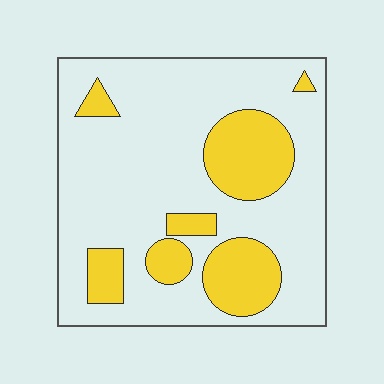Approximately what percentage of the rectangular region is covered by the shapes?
Approximately 25%.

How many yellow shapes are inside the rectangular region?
7.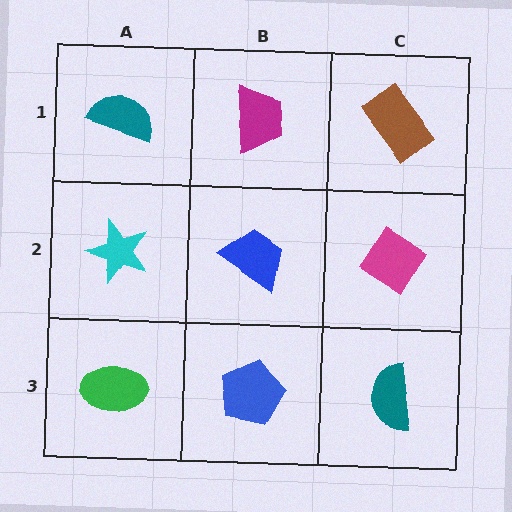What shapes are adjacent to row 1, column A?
A cyan star (row 2, column A), a magenta trapezoid (row 1, column B).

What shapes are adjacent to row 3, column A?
A cyan star (row 2, column A), a blue pentagon (row 3, column B).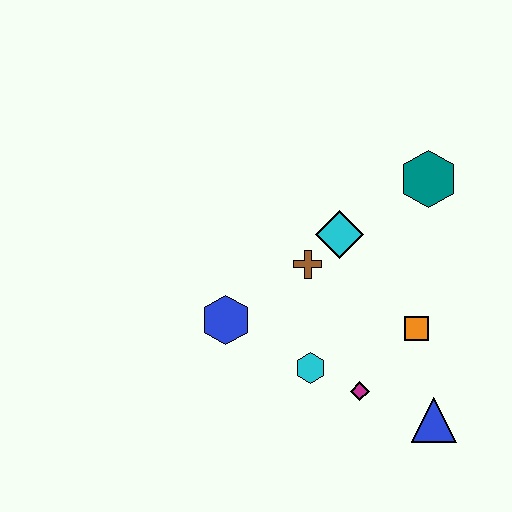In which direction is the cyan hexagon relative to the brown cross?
The cyan hexagon is below the brown cross.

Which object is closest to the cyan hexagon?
The magenta diamond is closest to the cyan hexagon.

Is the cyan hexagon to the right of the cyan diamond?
No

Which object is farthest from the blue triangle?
The teal hexagon is farthest from the blue triangle.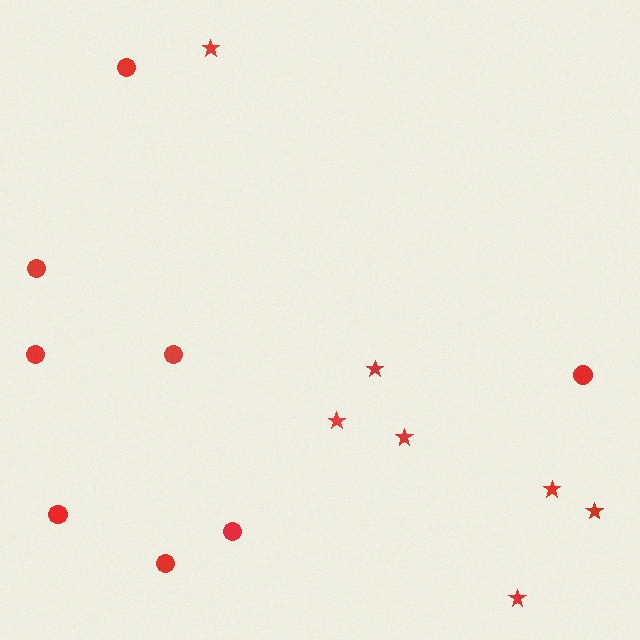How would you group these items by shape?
There are 2 groups: one group of stars (7) and one group of circles (8).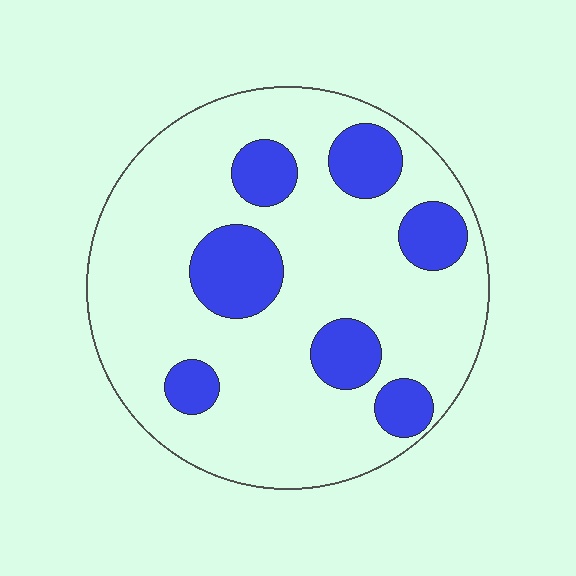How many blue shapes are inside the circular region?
7.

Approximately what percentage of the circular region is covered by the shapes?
Approximately 20%.